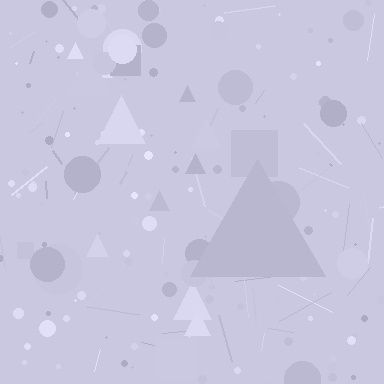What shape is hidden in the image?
A triangle is hidden in the image.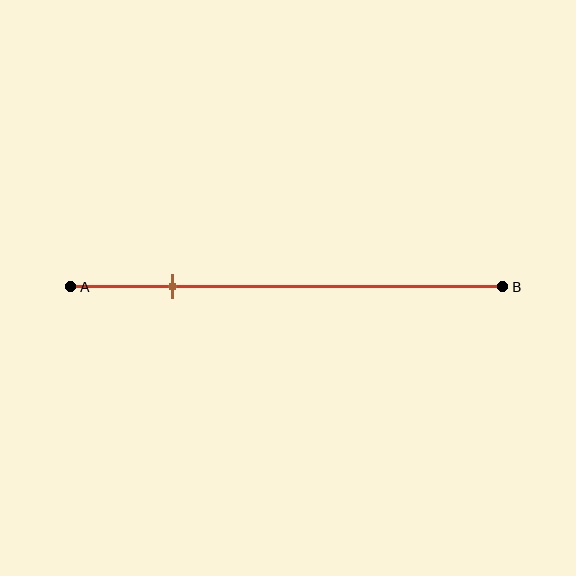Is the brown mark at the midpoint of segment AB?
No, the mark is at about 25% from A, not at the 50% midpoint.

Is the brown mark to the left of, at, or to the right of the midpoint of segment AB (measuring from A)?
The brown mark is to the left of the midpoint of segment AB.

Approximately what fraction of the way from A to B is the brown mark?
The brown mark is approximately 25% of the way from A to B.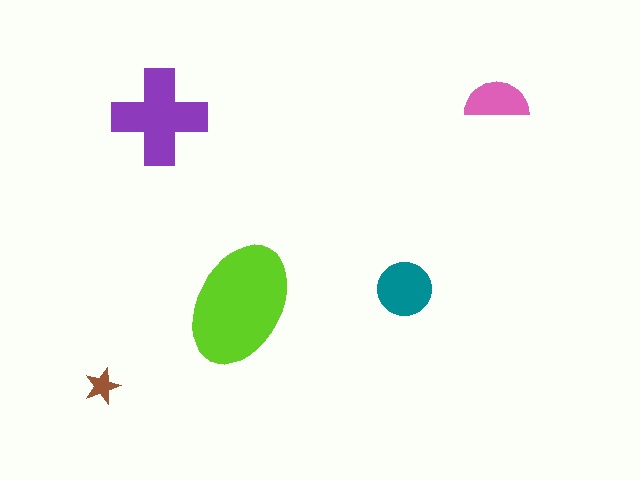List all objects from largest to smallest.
The lime ellipse, the purple cross, the teal circle, the pink semicircle, the brown star.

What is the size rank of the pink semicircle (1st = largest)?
4th.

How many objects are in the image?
There are 5 objects in the image.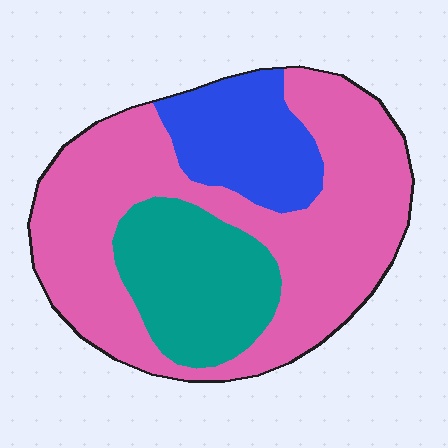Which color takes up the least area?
Blue, at roughly 15%.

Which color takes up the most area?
Pink, at roughly 60%.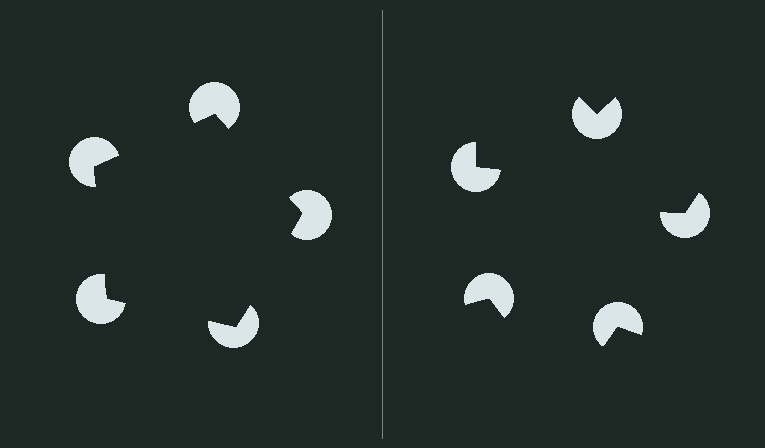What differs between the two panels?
The pac-man discs are positioned identically on both sides; only the wedge orientations differ. On the left they align to a pentagon; on the right they are misaligned.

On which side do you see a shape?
An illusory pentagon appears on the left side. On the right side the wedge cuts are rotated, so no coherent shape forms.